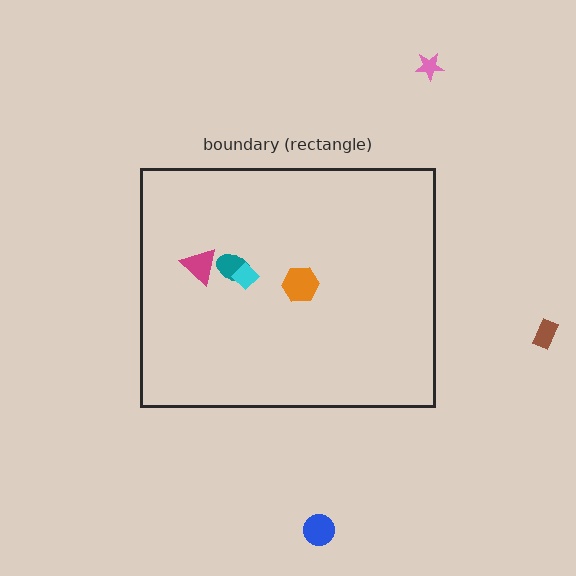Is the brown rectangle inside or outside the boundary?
Outside.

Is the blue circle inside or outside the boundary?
Outside.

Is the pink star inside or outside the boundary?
Outside.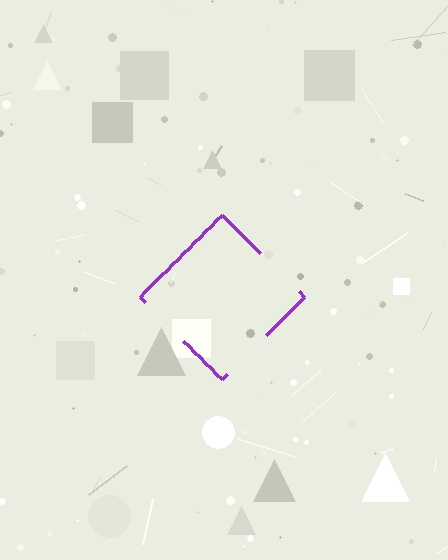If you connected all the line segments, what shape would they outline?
They would outline a diamond.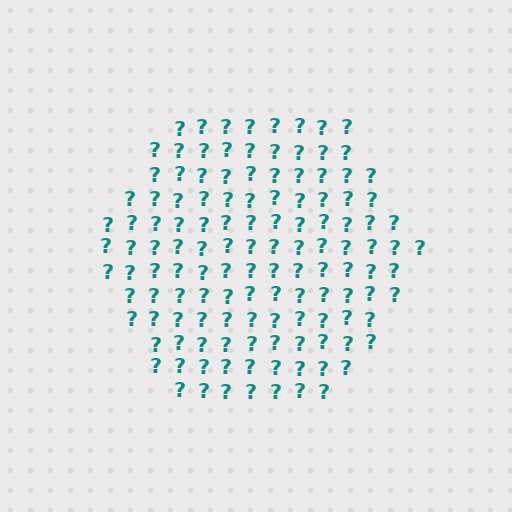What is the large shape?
The large shape is a hexagon.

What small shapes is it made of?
It is made of small question marks.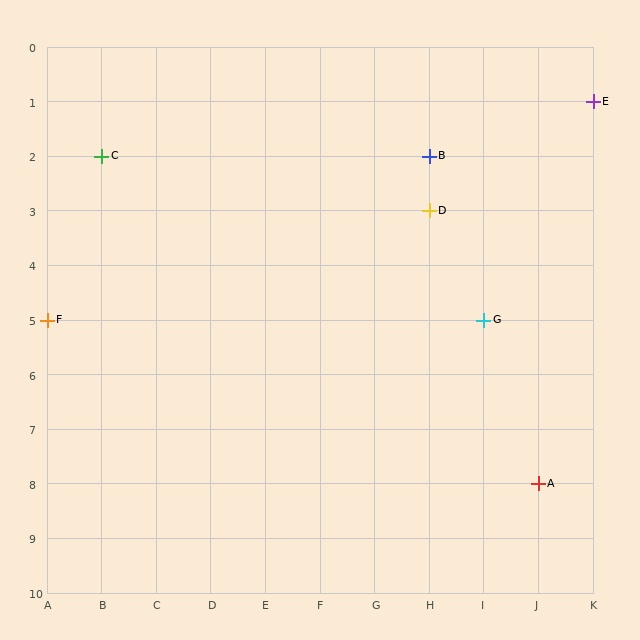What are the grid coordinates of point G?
Point G is at grid coordinates (I, 5).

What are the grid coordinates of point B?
Point B is at grid coordinates (H, 2).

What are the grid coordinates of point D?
Point D is at grid coordinates (H, 3).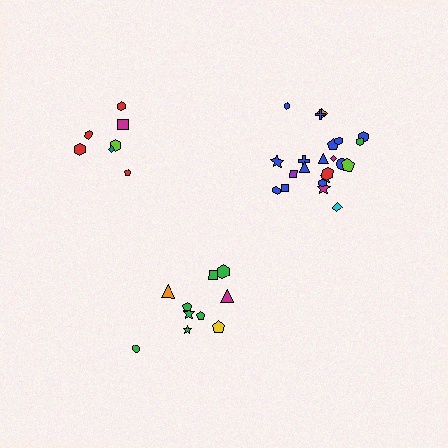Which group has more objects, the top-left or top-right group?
The top-right group.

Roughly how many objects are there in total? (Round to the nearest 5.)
Roughly 40 objects in total.